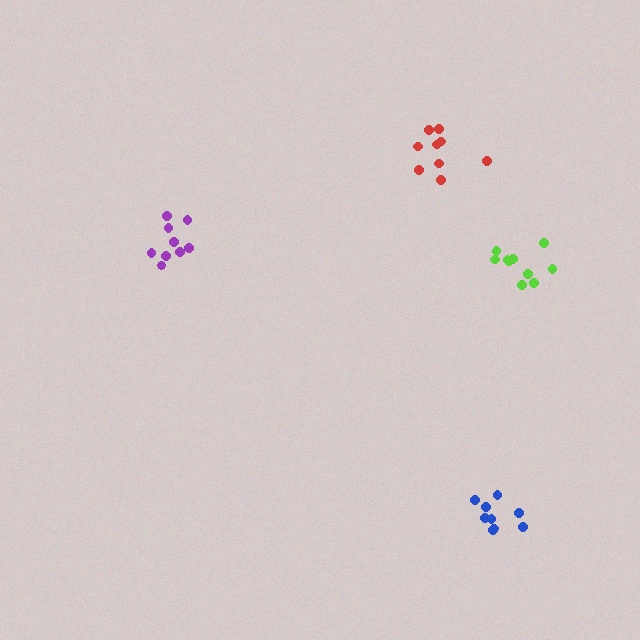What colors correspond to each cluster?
The clusters are colored: blue, lime, red, purple.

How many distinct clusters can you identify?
There are 4 distinct clusters.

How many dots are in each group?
Group 1: 9 dots, Group 2: 10 dots, Group 3: 9 dots, Group 4: 9 dots (37 total).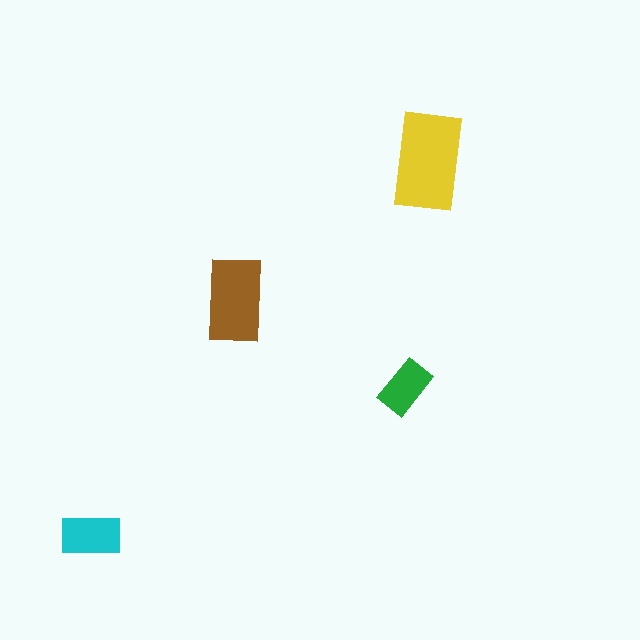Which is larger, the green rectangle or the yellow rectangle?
The yellow one.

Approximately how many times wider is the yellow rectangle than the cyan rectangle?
About 1.5 times wider.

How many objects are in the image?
There are 4 objects in the image.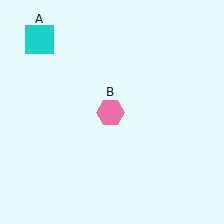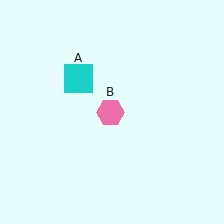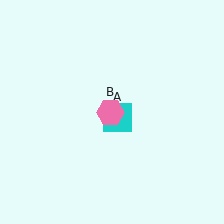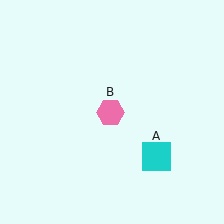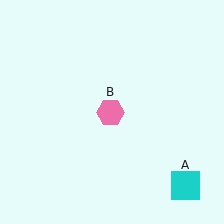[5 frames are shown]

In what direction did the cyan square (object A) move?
The cyan square (object A) moved down and to the right.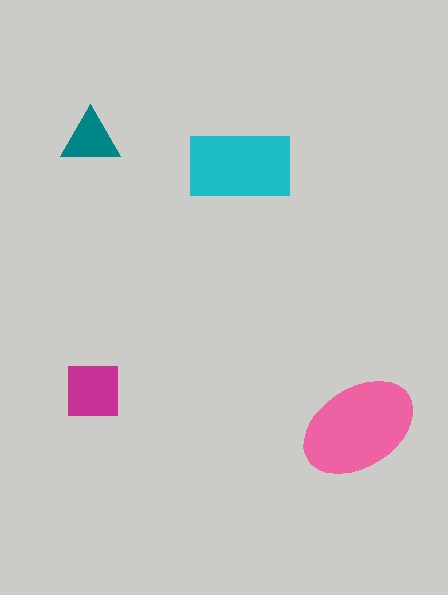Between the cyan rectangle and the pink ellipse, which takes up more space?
The pink ellipse.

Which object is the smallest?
The teal triangle.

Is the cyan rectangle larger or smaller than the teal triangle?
Larger.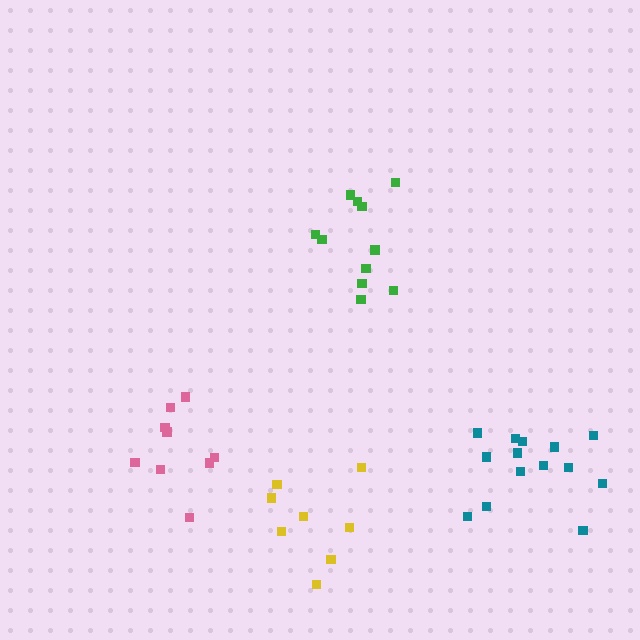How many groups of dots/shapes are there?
There are 4 groups.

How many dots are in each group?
Group 1: 14 dots, Group 2: 11 dots, Group 3: 8 dots, Group 4: 9 dots (42 total).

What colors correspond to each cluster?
The clusters are colored: teal, green, yellow, pink.